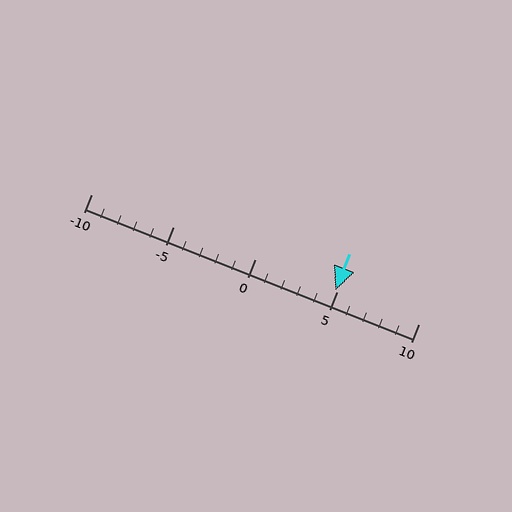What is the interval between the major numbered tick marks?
The major tick marks are spaced 5 units apart.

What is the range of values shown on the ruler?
The ruler shows values from -10 to 10.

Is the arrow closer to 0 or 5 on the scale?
The arrow is closer to 5.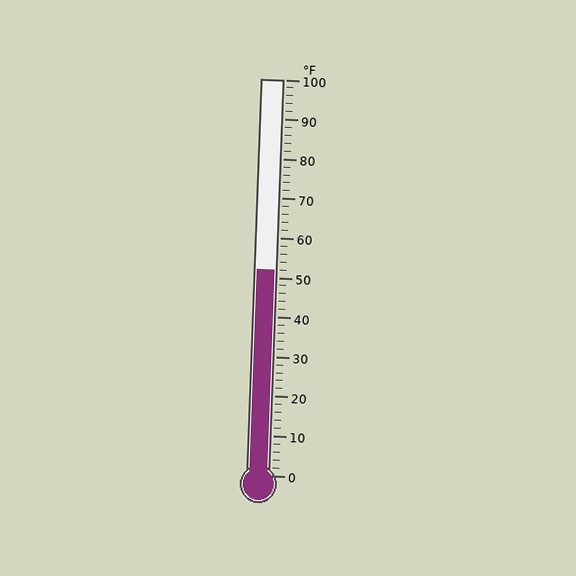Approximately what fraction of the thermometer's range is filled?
The thermometer is filled to approximately 50% of its range.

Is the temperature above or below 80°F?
The temperature is below 80°F.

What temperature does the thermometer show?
The thermometer shows approximately 52°F.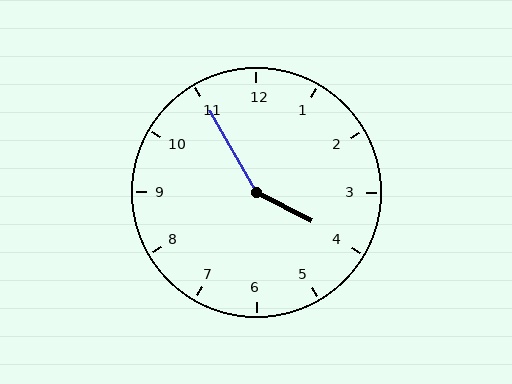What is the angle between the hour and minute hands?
Approximately 148 degrees.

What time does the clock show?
3:55.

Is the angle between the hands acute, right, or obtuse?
It is obtuse.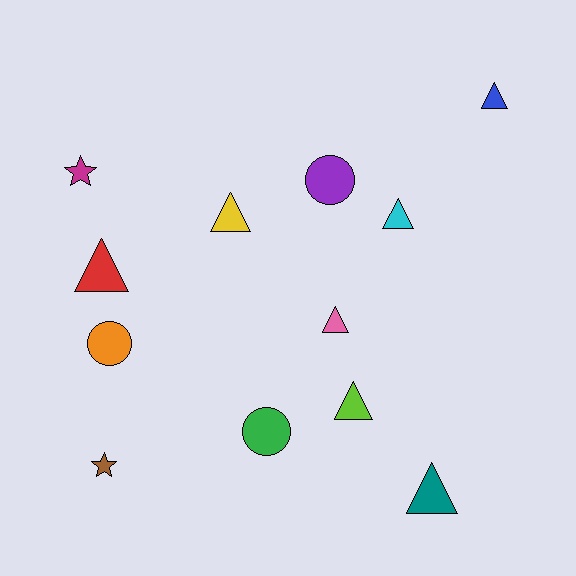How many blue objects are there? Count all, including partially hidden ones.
There is 1 blue object.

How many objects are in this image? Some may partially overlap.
There are 12 objects.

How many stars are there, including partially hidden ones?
There are 2 stars.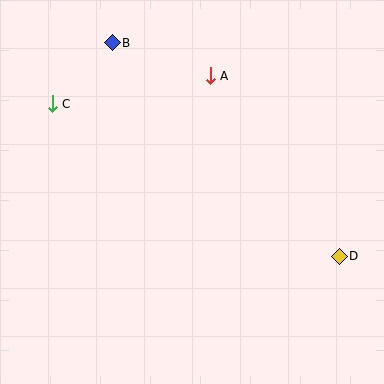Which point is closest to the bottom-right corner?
Point D is closest to the bottom-right corner.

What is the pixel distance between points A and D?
The distance between A and D is 222 pixels.